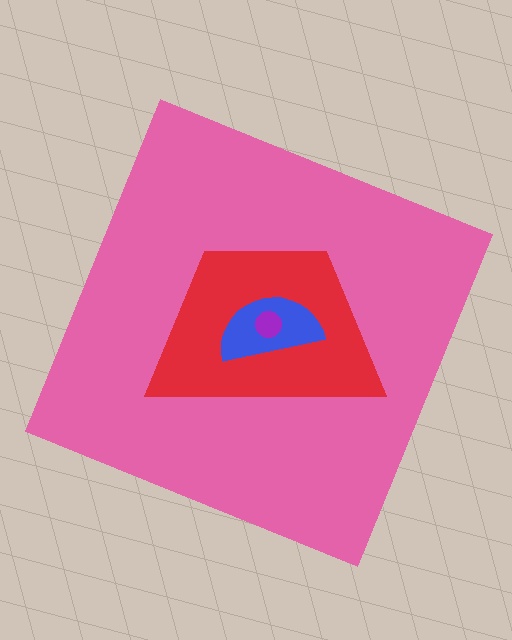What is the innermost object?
The purple circle.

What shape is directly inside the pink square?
The red trapezoid.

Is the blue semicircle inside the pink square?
Yes.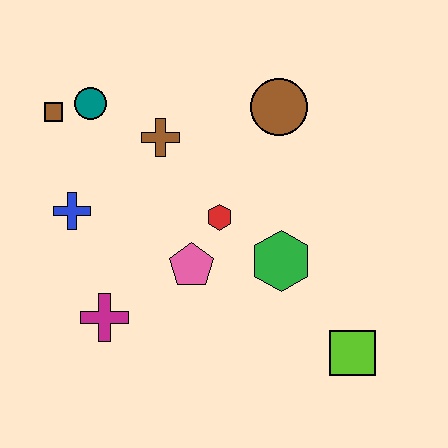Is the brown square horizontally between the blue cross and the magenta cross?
No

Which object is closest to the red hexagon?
The pink pentagon is closest to the red hexagon.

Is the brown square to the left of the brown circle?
Yes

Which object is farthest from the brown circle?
The magenta cross is farthest from the brown circle.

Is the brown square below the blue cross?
No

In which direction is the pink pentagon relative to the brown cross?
The pink pentagon is below the brown cross.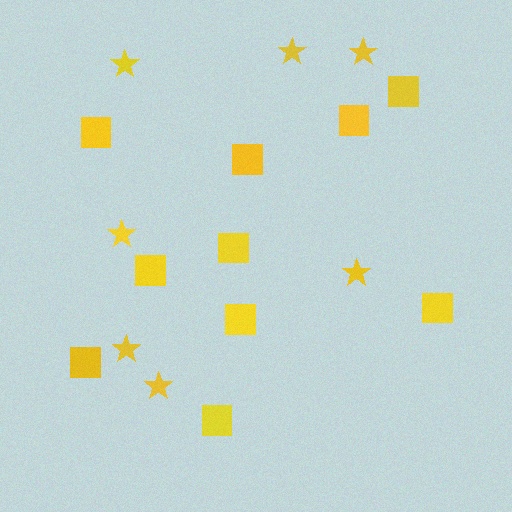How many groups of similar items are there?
There are 2 groups: one group of squares (10) and one group of stars (7).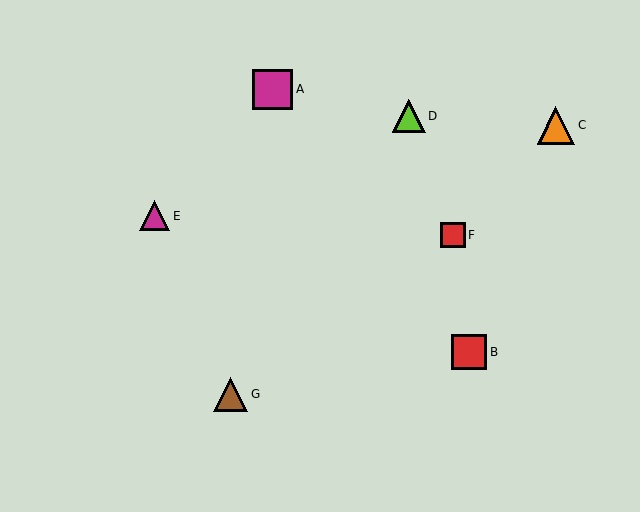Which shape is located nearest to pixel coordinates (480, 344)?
The red square (labeled B) at (469, 352) is nearest to that location.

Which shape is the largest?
The magenta square (labeled A) is the largest.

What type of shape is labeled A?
Shape A is a magenta square.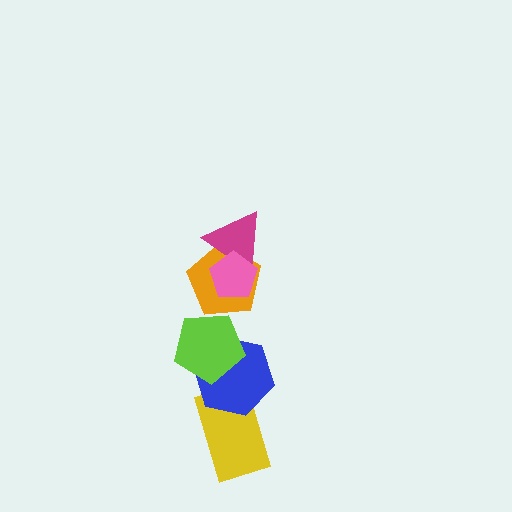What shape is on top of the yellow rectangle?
The blue hexagon is on top of the yellow rectangle.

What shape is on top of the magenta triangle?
The pink pentagon is on top of the magenta triangle.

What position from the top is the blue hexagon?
The blue hexagon is 5th from the top.